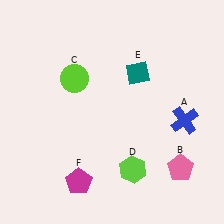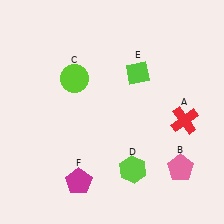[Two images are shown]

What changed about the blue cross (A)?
In Image 1, A is blue. In Image 2, it changed to red.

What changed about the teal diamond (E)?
In Image 1, E is teal. In Image 2, it changed to lime.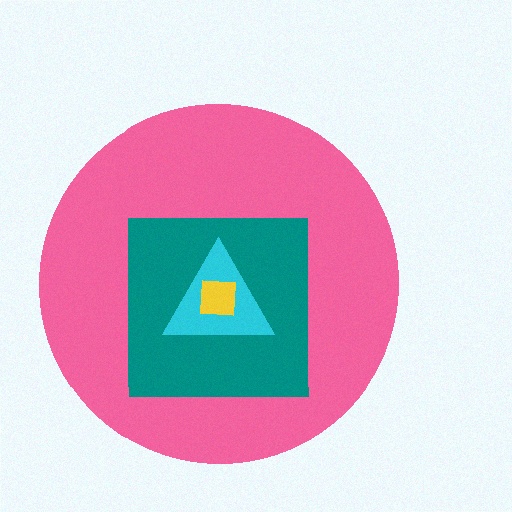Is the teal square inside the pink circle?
Yes.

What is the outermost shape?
The pink circle.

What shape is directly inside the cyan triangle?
The yellow square.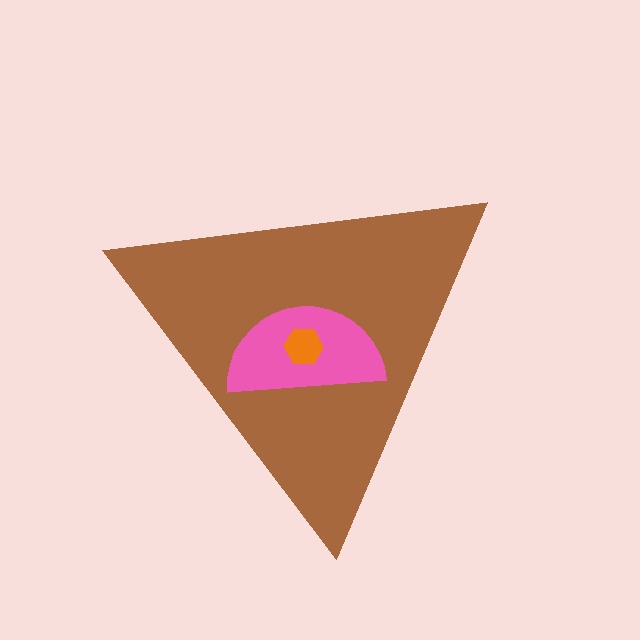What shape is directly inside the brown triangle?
The pink semicircle.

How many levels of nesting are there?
3.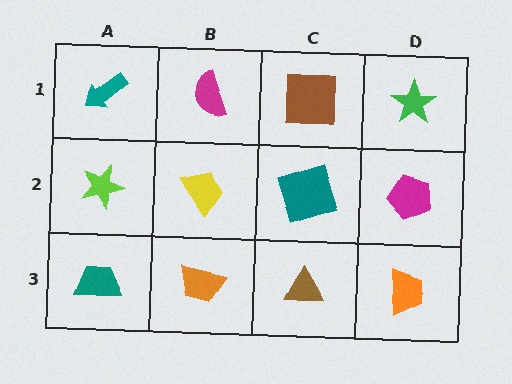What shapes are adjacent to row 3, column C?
A teal square (row 2, column C), an orange trapezoid (row 3, column B), an orange trapezoid (row 3, column D).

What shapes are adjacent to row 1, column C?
A teal square (row 2, column C), a magenta semicircle (row 1, column B), a green star (row 1, column D).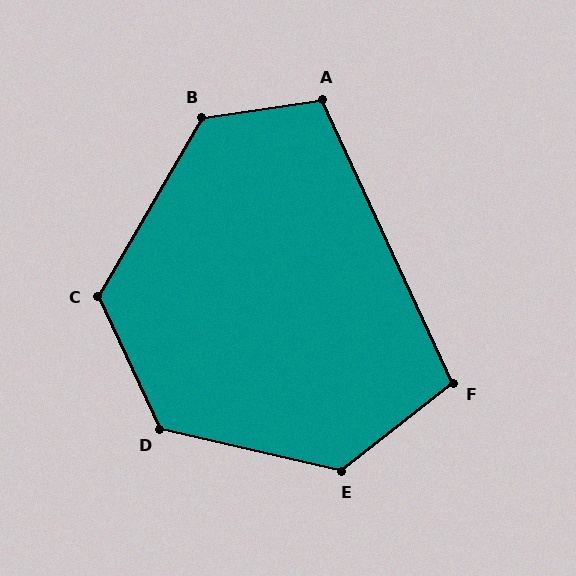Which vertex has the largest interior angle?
E, at approximately 129 degrees.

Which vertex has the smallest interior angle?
F, at approximately 103 degrees.